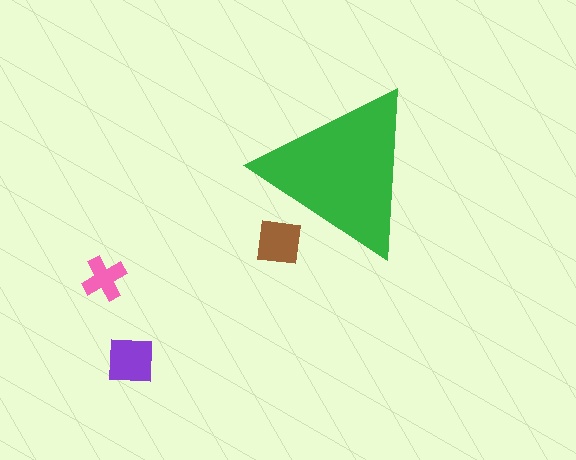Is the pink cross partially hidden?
No, the pink cross is fully visible.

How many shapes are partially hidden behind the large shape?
1 shape is partially hidden.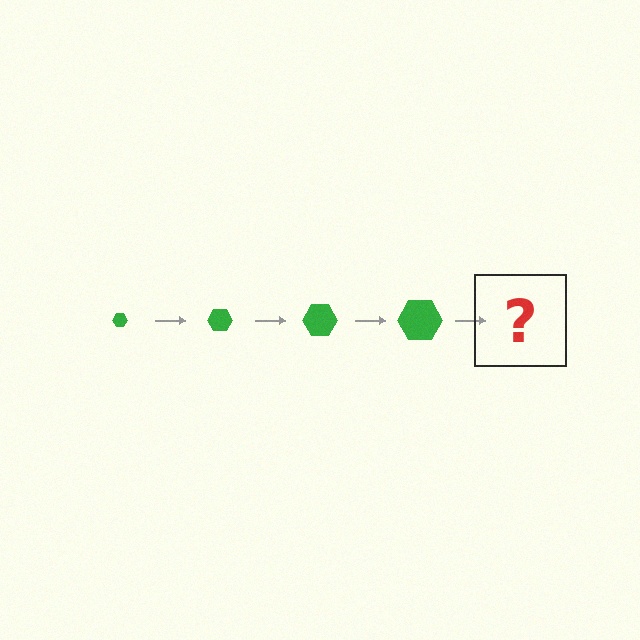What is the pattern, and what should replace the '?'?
The pattern is that the hexagon gets progressively larger each step. The '?' should be a green hexagon, larger than the previous one.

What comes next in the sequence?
The next element should be a green hexagon, larger than the previous one.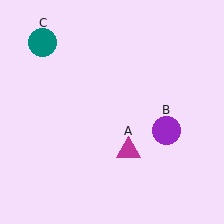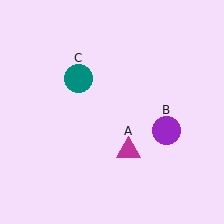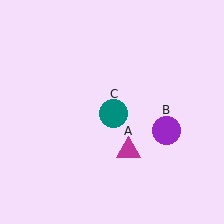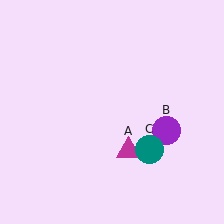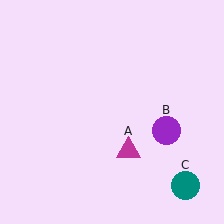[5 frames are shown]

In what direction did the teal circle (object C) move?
The teal circle (object C) moved down and to the right.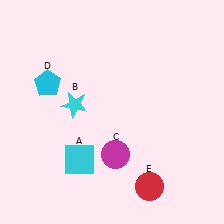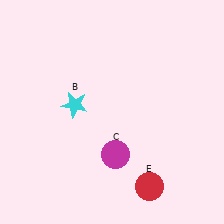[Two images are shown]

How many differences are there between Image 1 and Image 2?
There are 2 differences between the two images.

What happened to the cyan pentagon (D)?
The cyan pentagon (D) was removed in Image 2. It was in the top-left area of Image 1.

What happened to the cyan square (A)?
The cyan square (A) was removed in Image 2. It was in the bottom-left area of Image 1.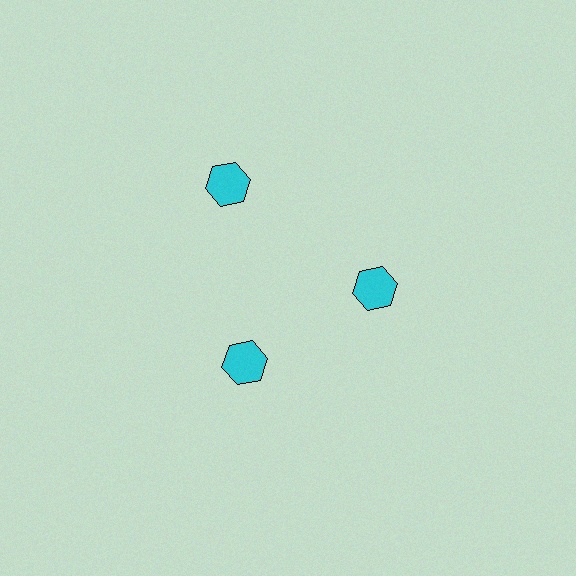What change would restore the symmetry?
The symmetry would be restored by moving it inward, back onto the ring so that all 3 hexagons sit at equal angles and equal distance from the center.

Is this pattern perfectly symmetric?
No. The 3 cyan hexagons are arranged in a ring, but one element near the 11 o'clock position is pushed outward from the center, breaking the 3-fold rotational symmetry.